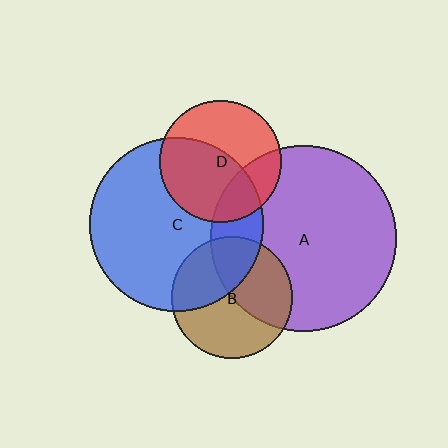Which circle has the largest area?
Circle A (purple).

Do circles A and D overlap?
Yes.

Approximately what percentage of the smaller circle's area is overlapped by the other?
Approximately 25%.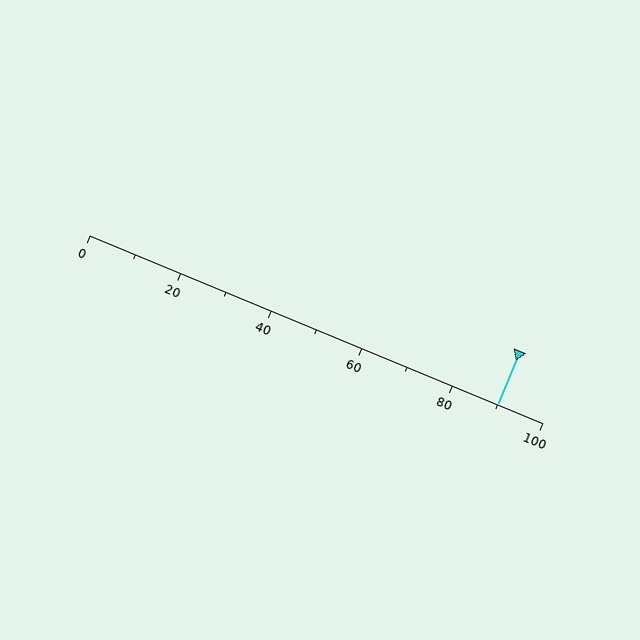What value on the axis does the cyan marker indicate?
The marker indicates approximately 90.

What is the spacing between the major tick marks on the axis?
The major ticks are spaced 20 apart.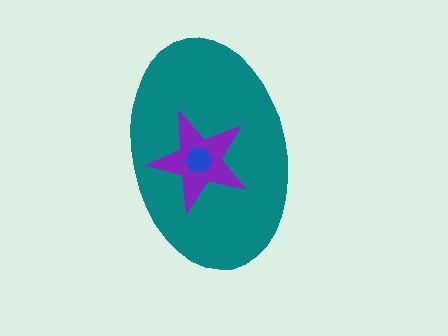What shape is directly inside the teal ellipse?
The purple star.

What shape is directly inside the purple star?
The blue hexagon.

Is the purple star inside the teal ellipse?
Yes.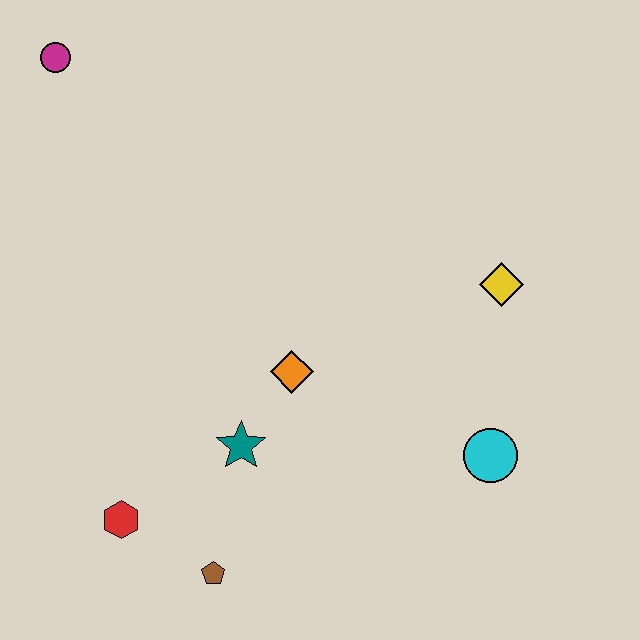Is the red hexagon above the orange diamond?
No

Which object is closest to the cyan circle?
The yellow diamond is closest to the cyan circle.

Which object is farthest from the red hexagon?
The magenta circle is farthest from the red hexagon.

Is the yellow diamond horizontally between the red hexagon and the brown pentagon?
No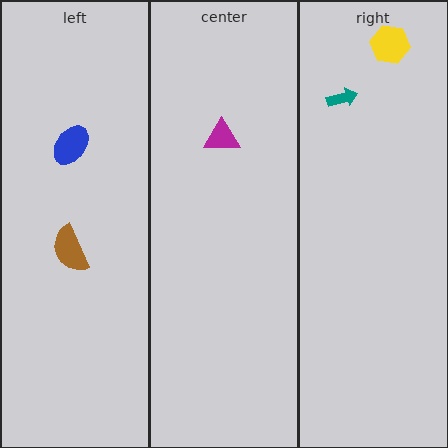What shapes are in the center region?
The magenta triangle.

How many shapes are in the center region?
1.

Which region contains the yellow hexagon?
The right region.